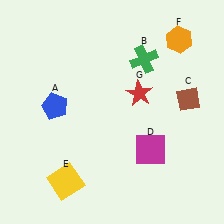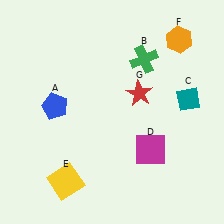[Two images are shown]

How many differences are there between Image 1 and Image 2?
There is 1 difference between the two images.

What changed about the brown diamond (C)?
In Image 1, C is brown. In Image 2, it changed to teal.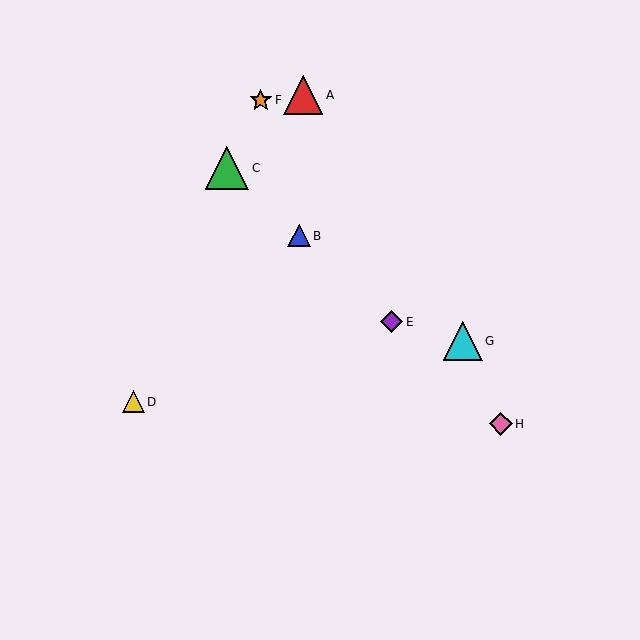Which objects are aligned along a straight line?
Objects B, C, E, H are aligned along a straight line.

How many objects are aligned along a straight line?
4 objects (B, C, E, H) are aligned along a straight line.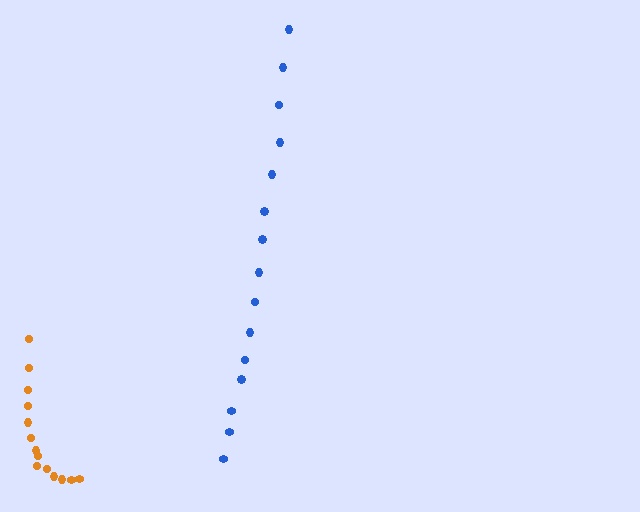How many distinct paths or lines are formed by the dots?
There are 2 distinct paths.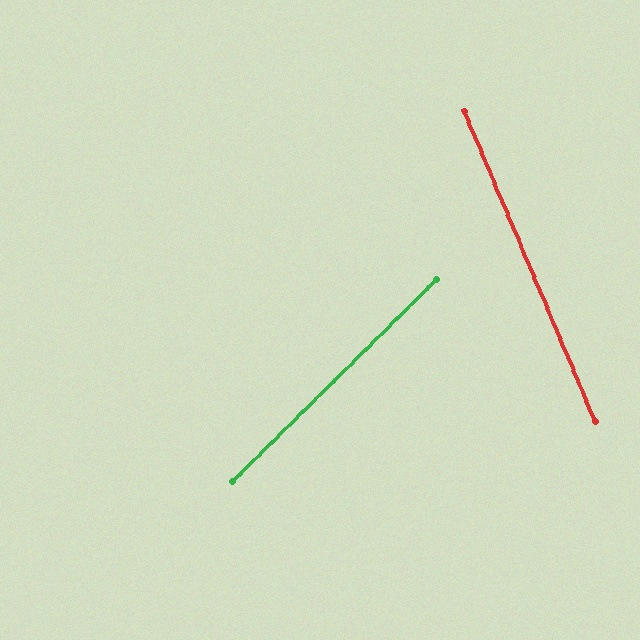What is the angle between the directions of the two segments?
Approximately 68 degrees.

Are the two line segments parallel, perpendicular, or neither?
Neither parallel nor perpendicular — they differ by about 68°.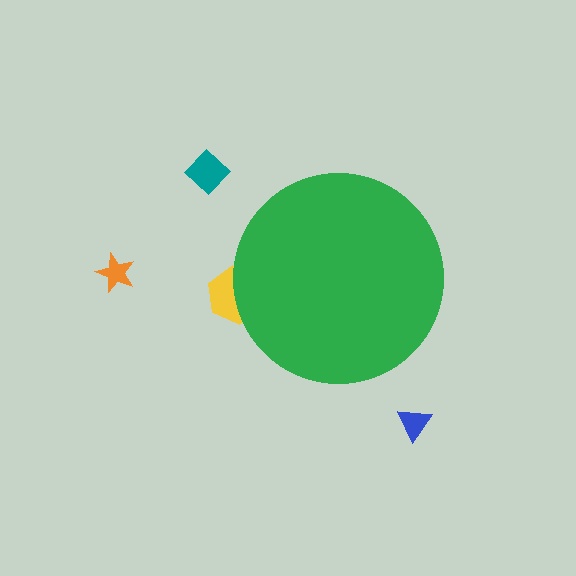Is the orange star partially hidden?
No, the orange star is fully visible.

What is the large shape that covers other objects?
A green circle.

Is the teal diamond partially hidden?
No, the teal diamond is fully visible.